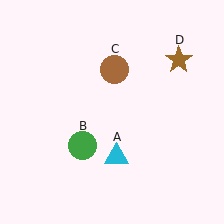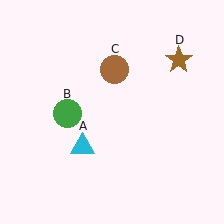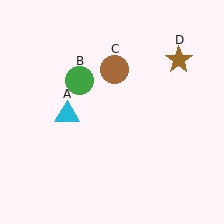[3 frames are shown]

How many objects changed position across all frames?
2 objects changed position: cyan triangle (object A), green circle (object B).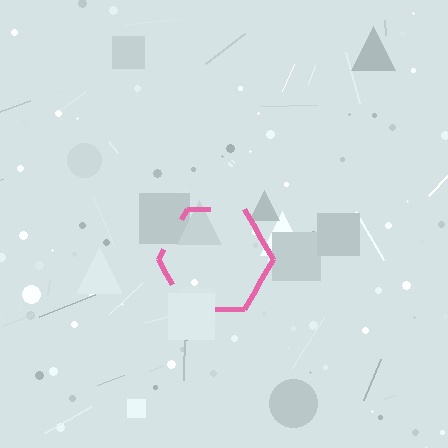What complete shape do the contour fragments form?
The contour fragments form a hexagon.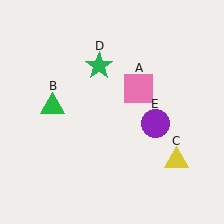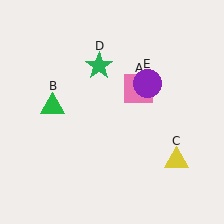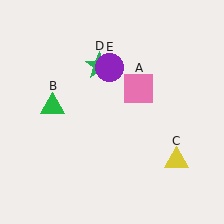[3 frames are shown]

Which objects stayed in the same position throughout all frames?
Pink square (object A) and green triangle (object B) and yellow triangle (object C) and green star (object D) remained stationary.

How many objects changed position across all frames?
1 object changed position: purple circle (object E).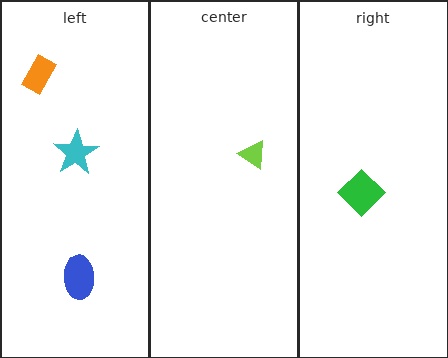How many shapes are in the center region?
1.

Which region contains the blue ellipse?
The left region.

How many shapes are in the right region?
1.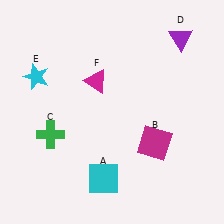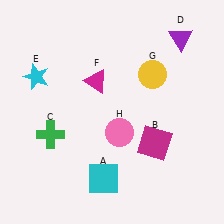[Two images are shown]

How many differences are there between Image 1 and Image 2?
There are 2 differences between the two images.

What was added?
A yellow circle (G), a pink circle (H) were added in Image 2.